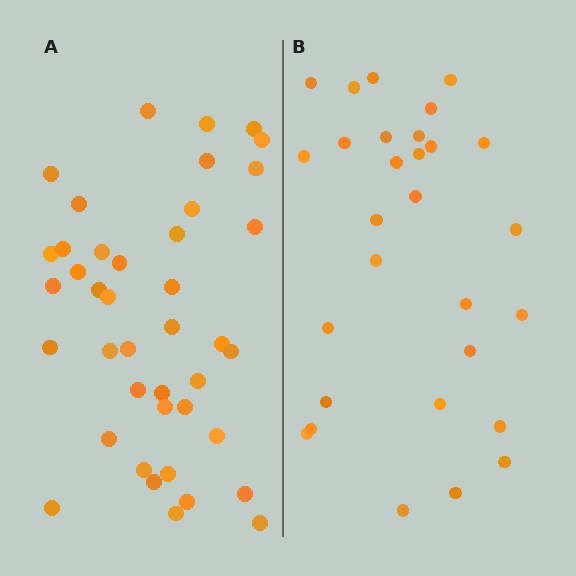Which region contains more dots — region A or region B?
Region A (the left region) has more dots.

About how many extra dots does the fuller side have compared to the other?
Region A has roughly 12 or so more dots than region B.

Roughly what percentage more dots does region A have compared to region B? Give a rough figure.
About 40% more.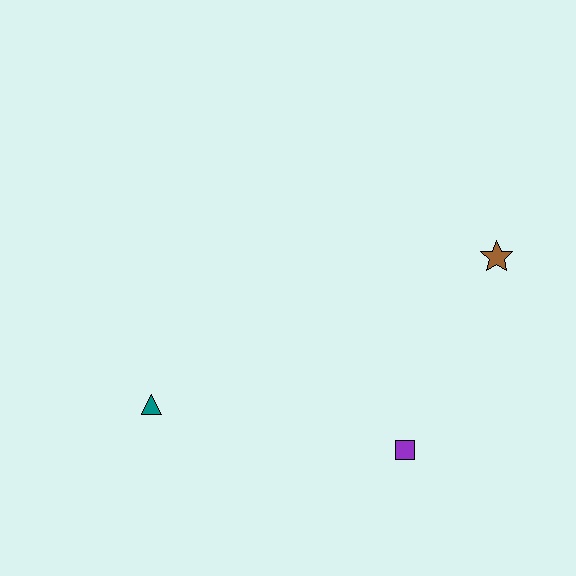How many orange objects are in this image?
There are no orange objects.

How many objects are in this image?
There are 3 objects.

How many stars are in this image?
There is 1 star.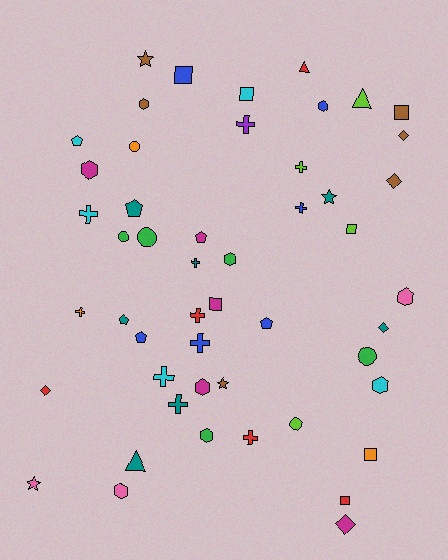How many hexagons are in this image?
There are 9 hexagons.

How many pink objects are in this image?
There are 3 pink objects.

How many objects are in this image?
There are 50 objects.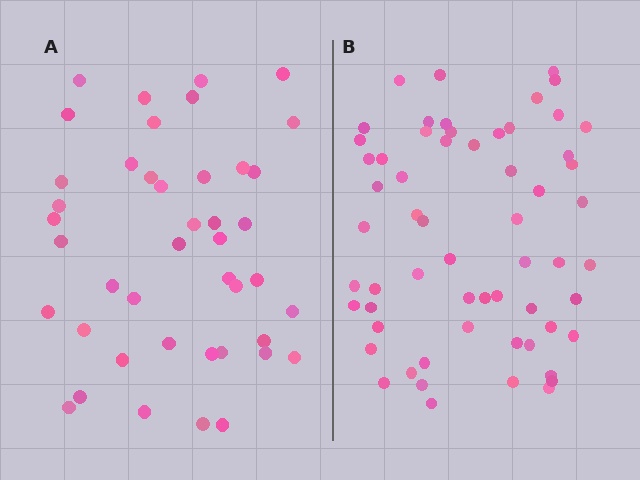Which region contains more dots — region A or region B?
Region B (the right region) has more dots.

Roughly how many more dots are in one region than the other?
Region B has approximately 15 more dots than region A.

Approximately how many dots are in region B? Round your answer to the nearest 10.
About 60 dots.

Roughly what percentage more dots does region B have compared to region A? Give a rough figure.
About 40% more.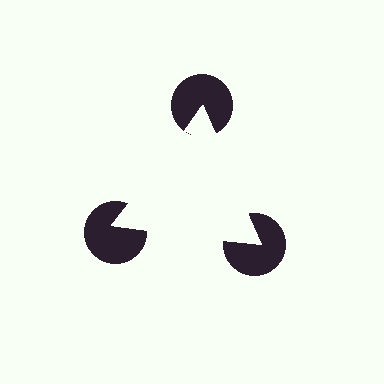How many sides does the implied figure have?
3 sides.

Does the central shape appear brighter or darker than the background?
It typically appears slightly brighter than the background, even though no actual brightness change is drawn.